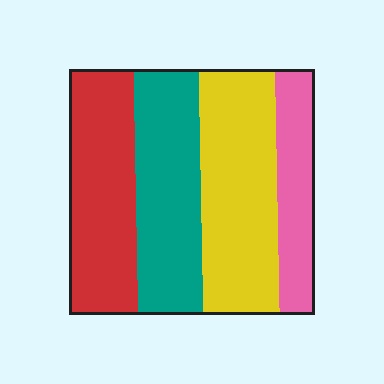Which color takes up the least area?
Pink, at roughly 15%.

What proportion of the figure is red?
Red covers 27% of the figure.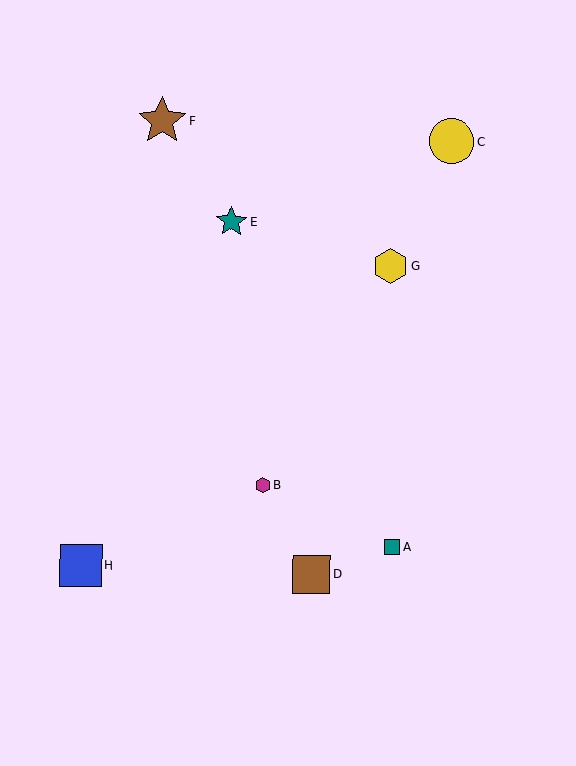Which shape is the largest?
The brown star (labeled F) is the largest.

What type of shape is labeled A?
Shape A is a teal square.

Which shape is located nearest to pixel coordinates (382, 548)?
The teal square (labeled A) at (392, 547) is nearest to that location.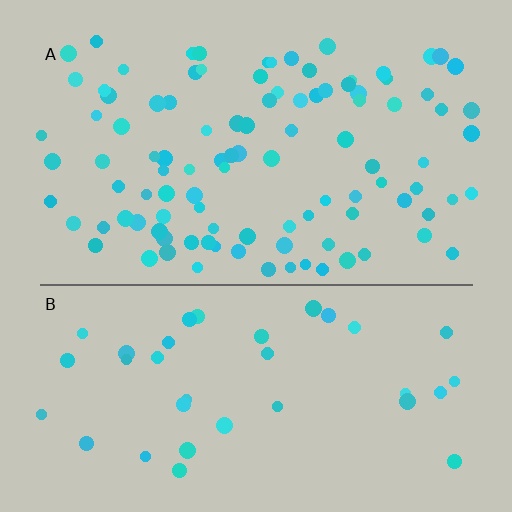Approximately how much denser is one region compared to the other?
Approximately 2.8× — region A over region B.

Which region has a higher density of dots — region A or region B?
A (the top).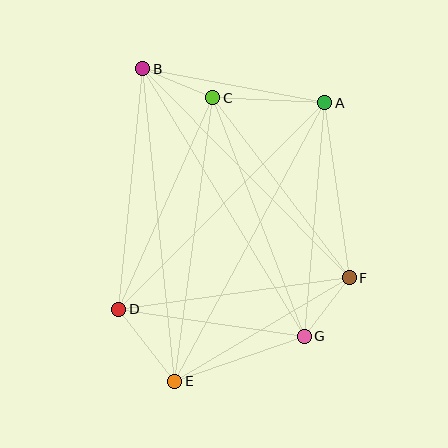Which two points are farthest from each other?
Points A and E are farthest from each other.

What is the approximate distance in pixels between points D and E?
The distance between D and E is approximately 91 pixels.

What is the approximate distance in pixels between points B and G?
The distance between B and G is approximately 313 pixels.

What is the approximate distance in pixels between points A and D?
The distance between A and D is approximately 292 pixels.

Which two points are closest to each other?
Points F and G are closest to each other.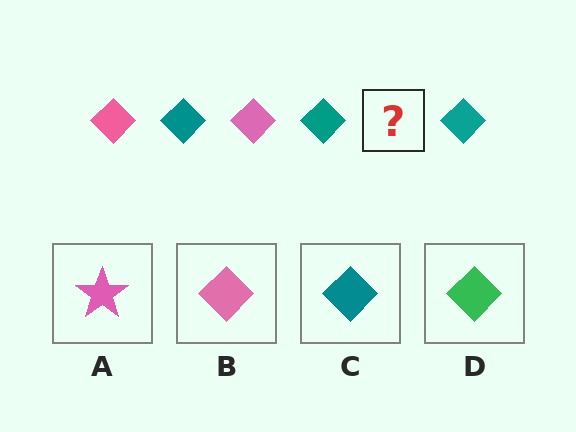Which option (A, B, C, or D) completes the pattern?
B.